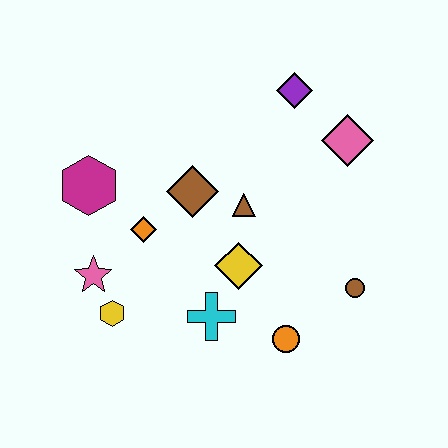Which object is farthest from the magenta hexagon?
The brown circle is farthest from the magenta hexagon.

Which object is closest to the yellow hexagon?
The pink star is closest to the yellow hexagon.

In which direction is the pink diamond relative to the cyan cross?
The pink diamond is above the cyan cross.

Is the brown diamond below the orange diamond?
No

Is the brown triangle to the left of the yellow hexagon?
No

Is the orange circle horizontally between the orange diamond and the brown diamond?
No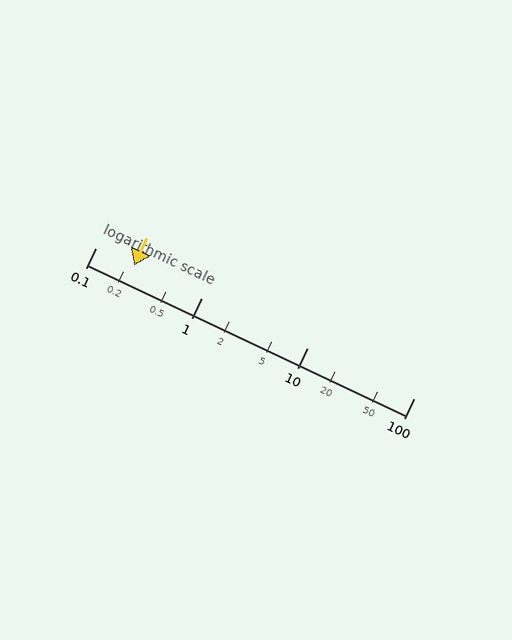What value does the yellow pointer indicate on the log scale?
The pointer indicates approximately 0.23.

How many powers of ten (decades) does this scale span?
The scale spans 3 decades, from 0.1 to 100.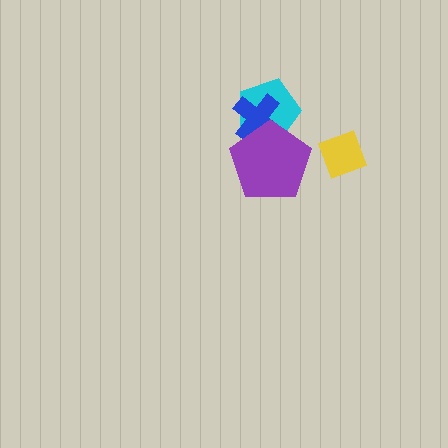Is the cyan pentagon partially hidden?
Yes, it is partially covered by another shape.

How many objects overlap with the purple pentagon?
2 objects overlap with the purple pentagon.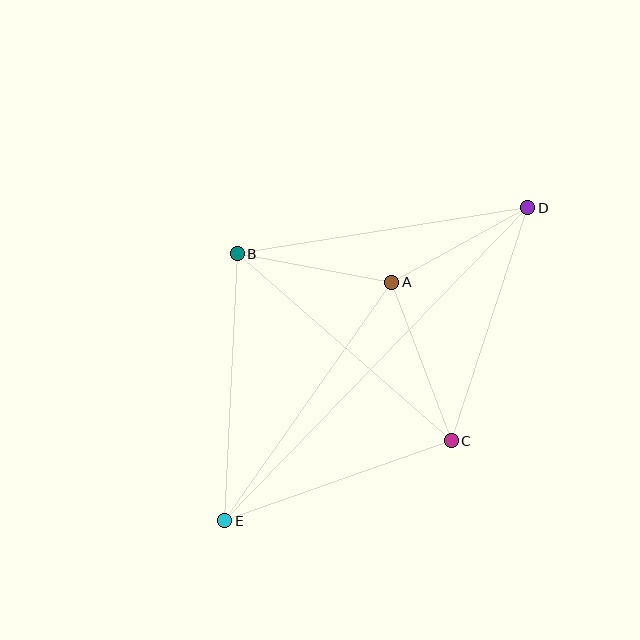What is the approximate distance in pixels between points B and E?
The distance between B and E is approximately 267 pixels.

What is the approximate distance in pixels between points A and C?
The distance between A and C is approximately 170 pixels.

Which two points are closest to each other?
Points A and D are closest to each other.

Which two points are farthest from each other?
Points D and E are farthest from each other.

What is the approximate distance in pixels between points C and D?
The distance between C and D is approximately 245 pixels.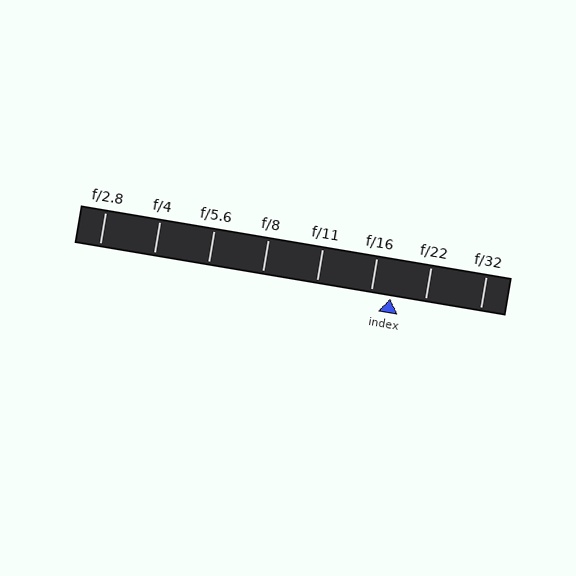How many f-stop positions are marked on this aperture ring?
There are 8 f-stop positions marked.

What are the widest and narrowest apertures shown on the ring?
The widest aperture shown is f/2.8 and the narrowest is f/32.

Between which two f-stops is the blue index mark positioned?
The index mark is between f/16 and f/22.